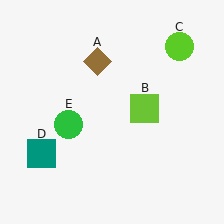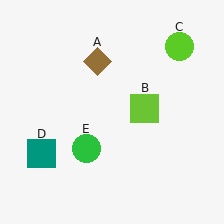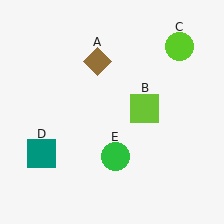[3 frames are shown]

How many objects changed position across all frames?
1 object changed position: green circle (object E).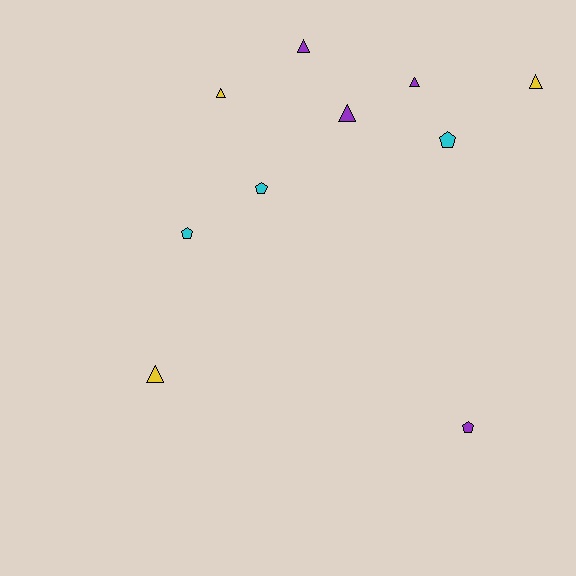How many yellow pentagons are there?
There are no yellow pentagons.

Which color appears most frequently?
Purple, with 4 objects.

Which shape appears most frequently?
Triangle, with 6 objects.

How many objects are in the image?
There are 10 objects.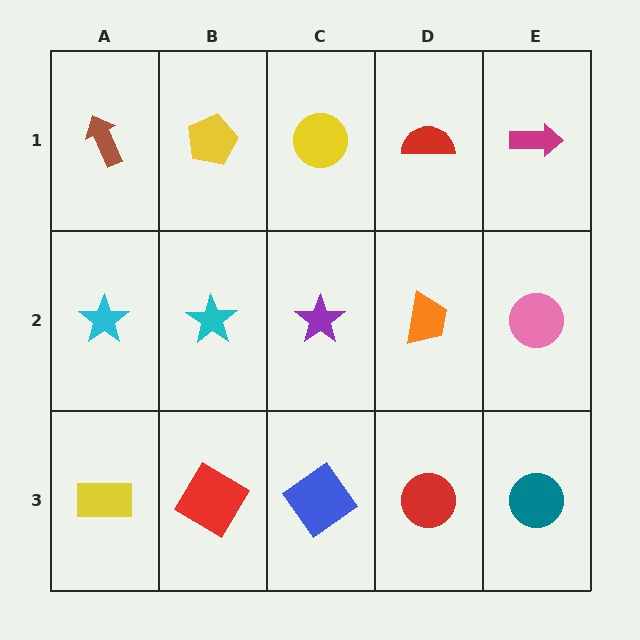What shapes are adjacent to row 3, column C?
A purple star (row 2, column C), a red diamond (row 3, column B), a red circle (row 3, column D).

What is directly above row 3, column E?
A pink circle.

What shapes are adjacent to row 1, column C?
A purple star (row 2, column C), a yellow pentagon (row 1, column B), a red semicircle (row 1, column D).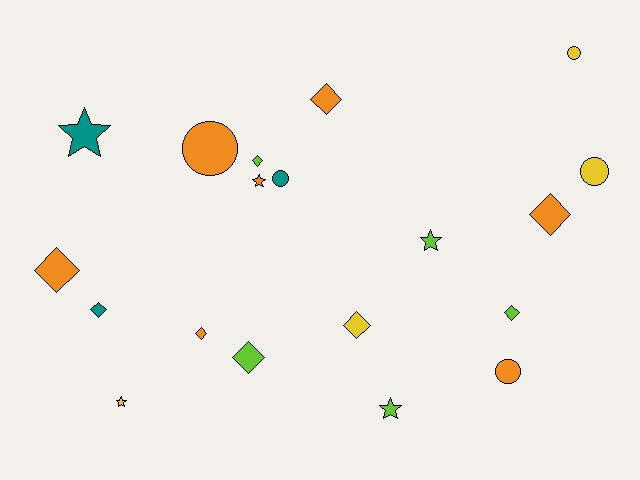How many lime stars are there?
There are 2 lime stars.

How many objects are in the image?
There are 19 objects.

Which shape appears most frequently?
Diamond, with 9 objects.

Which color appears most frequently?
Orange, with 7 objects.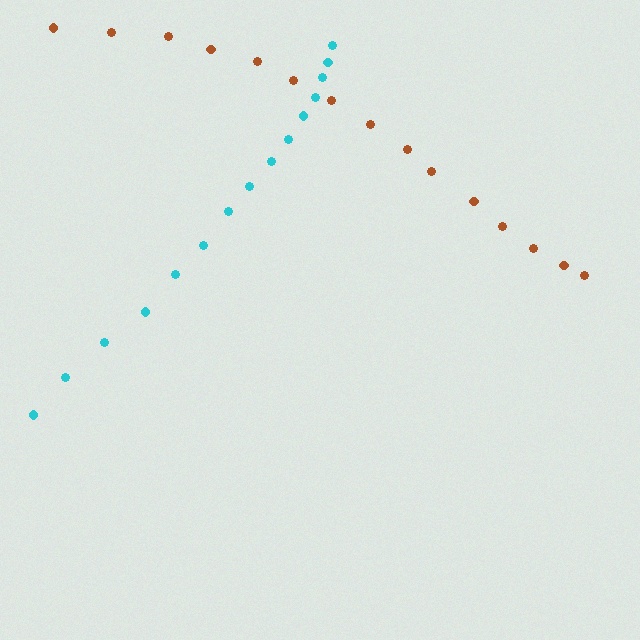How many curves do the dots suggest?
There are 2 distinct paths.